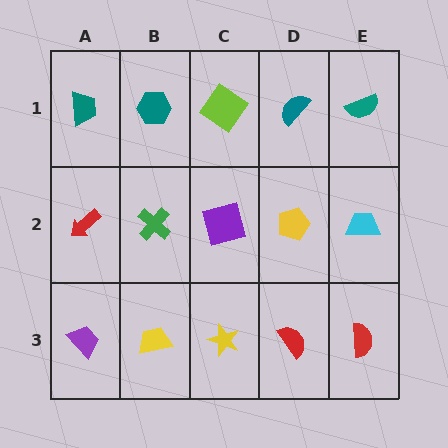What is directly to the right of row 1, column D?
A teal semicircle.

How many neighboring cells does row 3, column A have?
2.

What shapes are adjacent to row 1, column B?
A green cross (row 2, column B), a teal trapezoid (row 1, column A), a lime diamond (row 1, column C).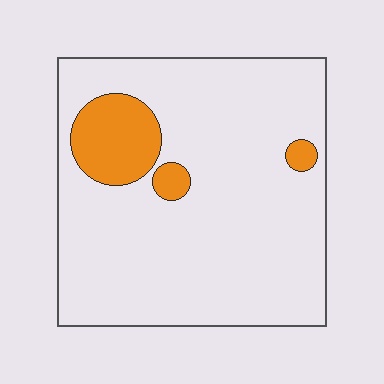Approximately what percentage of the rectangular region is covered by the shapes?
Approximately 10%.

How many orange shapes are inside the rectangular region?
3.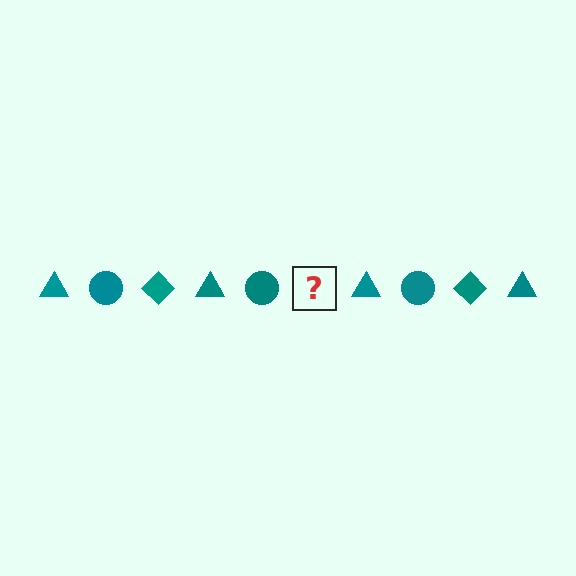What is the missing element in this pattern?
The missing element is a teal diamond.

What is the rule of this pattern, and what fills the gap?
The rule is that the pattern cycles through triangle, circle, diamond shapes in teal. The gap should be filled with a teal diamond.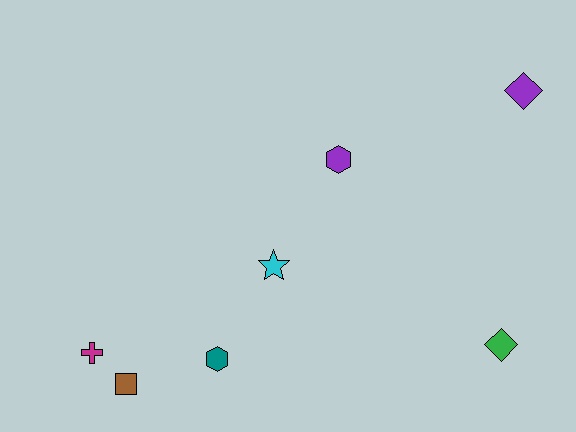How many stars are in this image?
There is 1 star.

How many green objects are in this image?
There is 1 green object.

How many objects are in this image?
There are 7 objects.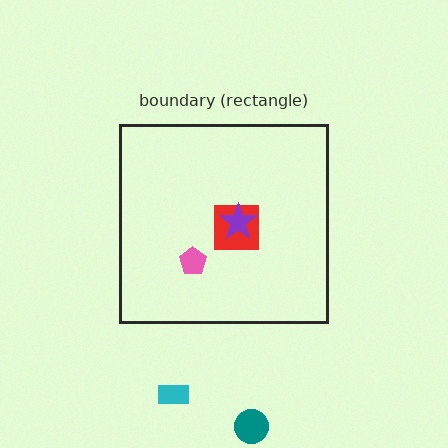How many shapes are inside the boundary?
3 inside, 2 outside.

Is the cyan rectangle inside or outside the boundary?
Outside.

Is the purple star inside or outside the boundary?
Inside.